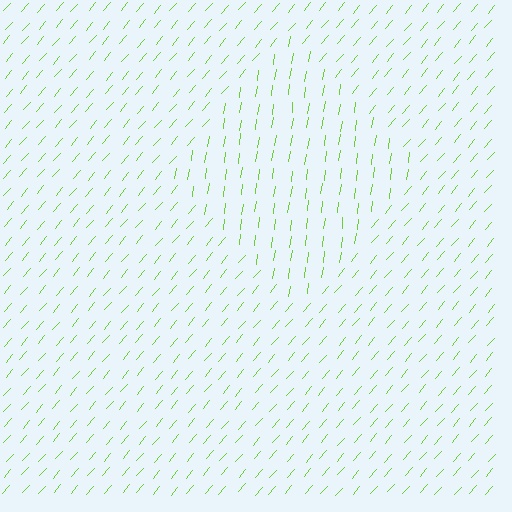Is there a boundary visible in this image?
Yes, there is a texture boundary formed by a change in line orientation.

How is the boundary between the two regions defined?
The boundary is defined purely by a change in line orientation (approximately 33 degrees difference). All lines are the same color and thickness.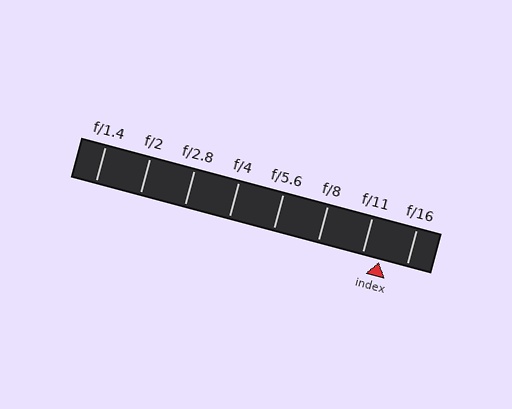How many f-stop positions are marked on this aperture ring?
There are 8 f-stop positions marked.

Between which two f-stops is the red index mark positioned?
The index mark is between f/11 and f/16.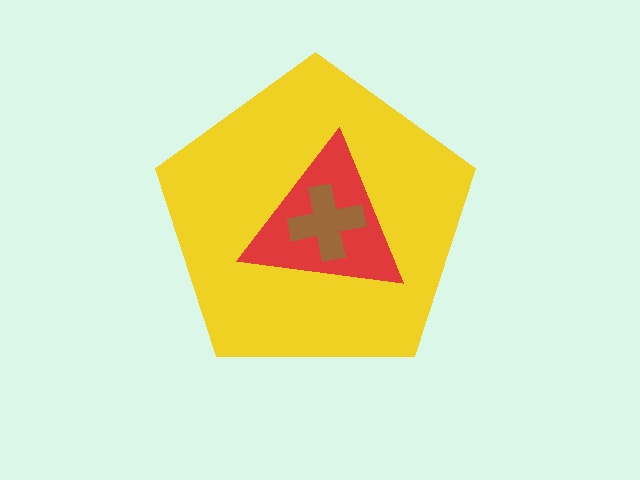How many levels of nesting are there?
3.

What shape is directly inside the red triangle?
The brown cross.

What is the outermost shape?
The yellow pentagon.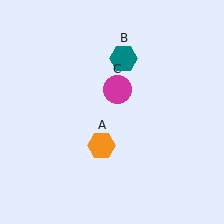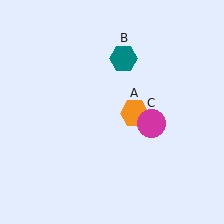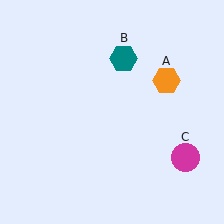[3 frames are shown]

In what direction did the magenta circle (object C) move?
The magenta circle (object C) moved down and to the right.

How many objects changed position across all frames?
2 objects changed position: orange hexagon (object A), magenta circle (object C).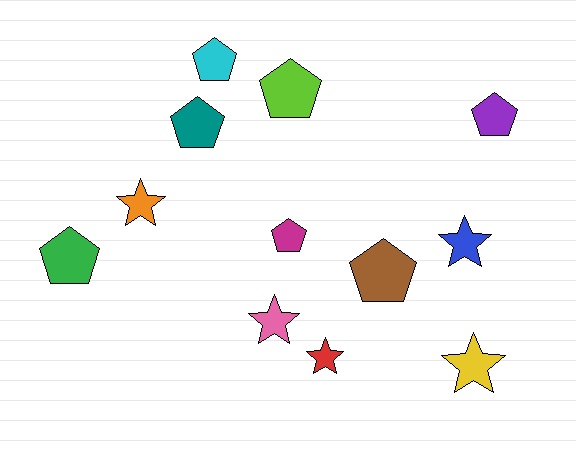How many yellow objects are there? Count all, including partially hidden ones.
There is 1 yellow object.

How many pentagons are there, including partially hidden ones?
There are 7 pentagons.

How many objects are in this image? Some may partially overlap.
There are 12 objects.